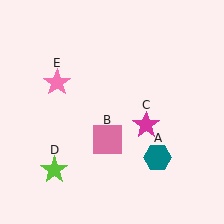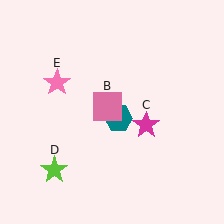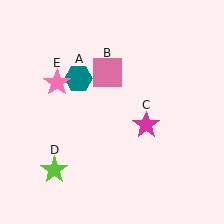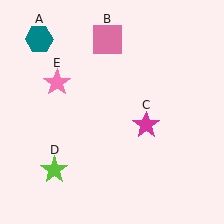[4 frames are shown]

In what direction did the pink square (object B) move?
The pink square (object B) moved up.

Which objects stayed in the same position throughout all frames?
Magenta star (object C) and lime star (object D) and pink star (object E) remained stationary.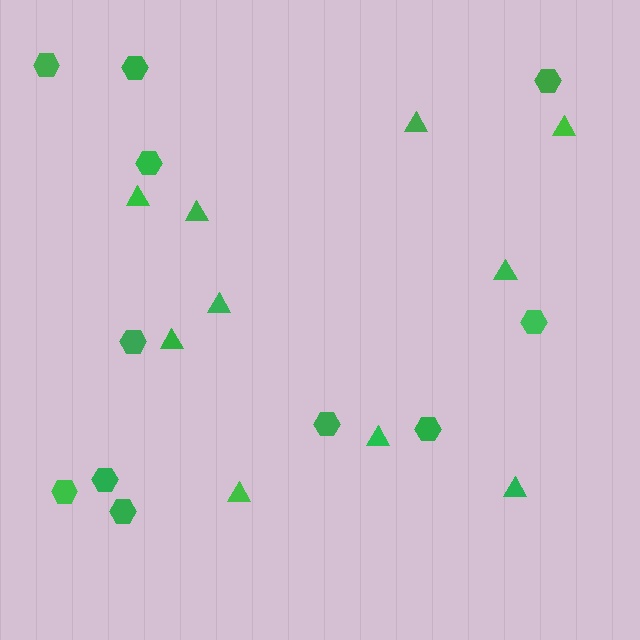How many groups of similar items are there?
There are 2 groups: one group of hexagons (11) and one group of triangles (10).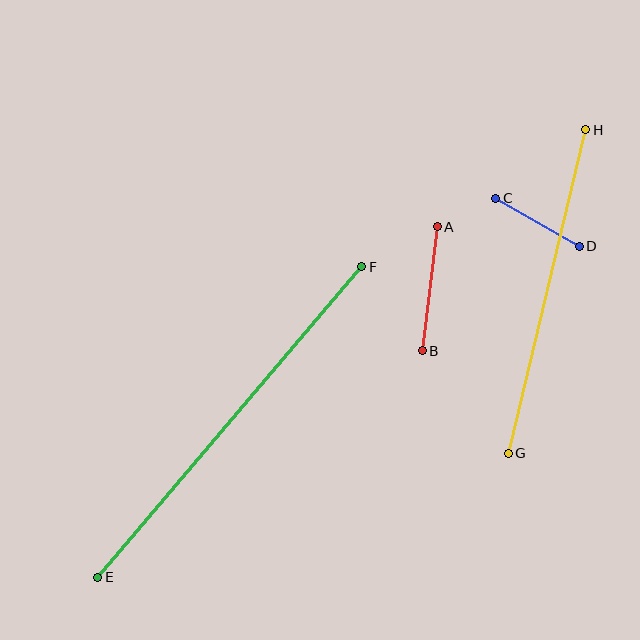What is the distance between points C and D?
The distance is approximately 96 pixels.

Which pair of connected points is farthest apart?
Points E and F are farthest apart.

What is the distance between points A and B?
The distance is approximately 125 pixels.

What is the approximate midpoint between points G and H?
The midpoint is at approximately (547, 292) pixels.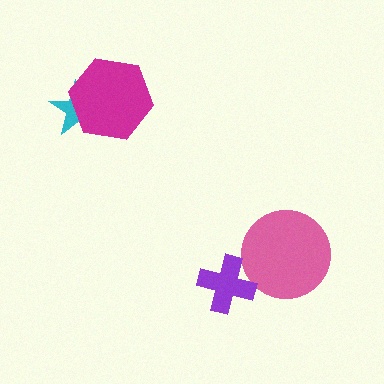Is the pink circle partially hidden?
Yes, it is partially covered by another shape.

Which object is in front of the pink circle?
The purple cross is in front of the pink circle.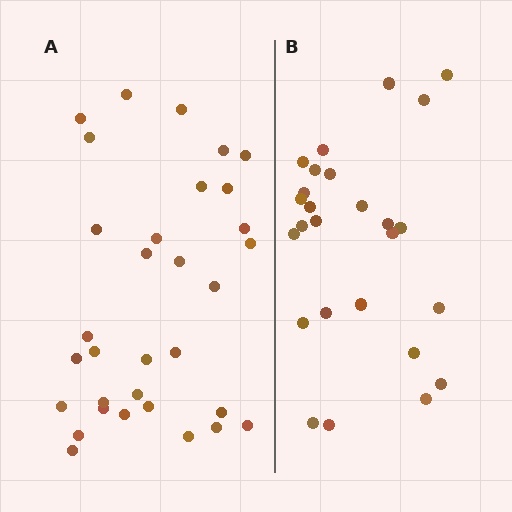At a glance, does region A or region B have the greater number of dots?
Region A (the left region) has more dots.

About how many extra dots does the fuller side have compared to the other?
Region A has about 6 more dots than region B.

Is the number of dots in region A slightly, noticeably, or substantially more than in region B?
Region A has only slightly more — the two regions are fairly close. The ratio is roughly 1.2 to 1.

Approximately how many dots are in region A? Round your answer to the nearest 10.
About 30 dots. (The exact count is 32, which rounds to 30.)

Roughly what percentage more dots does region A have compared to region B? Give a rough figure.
About 25% more.